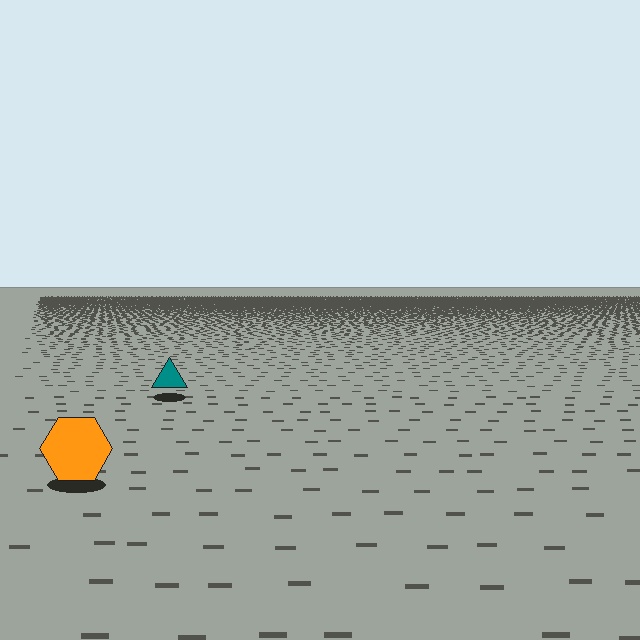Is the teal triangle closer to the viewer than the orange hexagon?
No. The orange hexagon is closer — you can tell from the texture gradient: the ground texture is coarser near it.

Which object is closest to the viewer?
The orange hexagon is closest. The texture marks near it are larger and more spread out.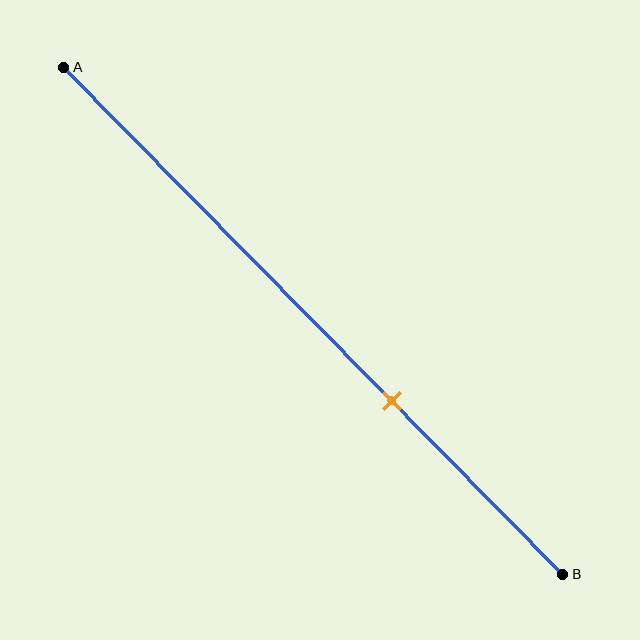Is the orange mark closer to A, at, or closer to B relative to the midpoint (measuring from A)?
The orange mark is closer to point B than the midpoint of segment AB.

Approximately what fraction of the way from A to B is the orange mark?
The orange mark is approximately 65% of the way from A to B.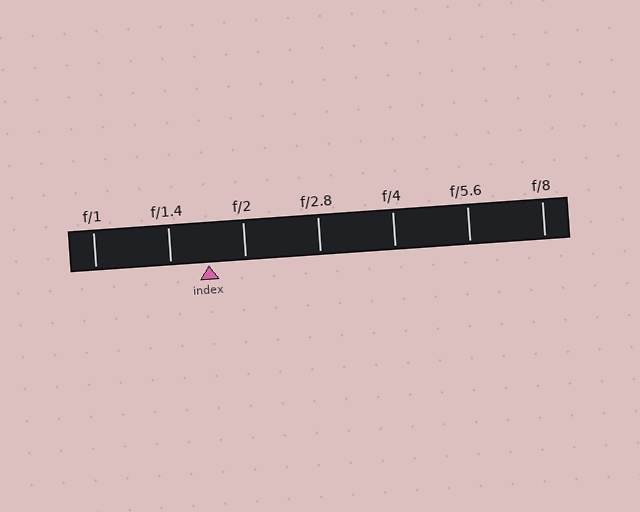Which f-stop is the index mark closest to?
The index mark is closest to f/2.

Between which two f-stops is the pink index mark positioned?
The index mark is between f/1.4 and f/2.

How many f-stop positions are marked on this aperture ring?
There are 7 f-stop positions marked.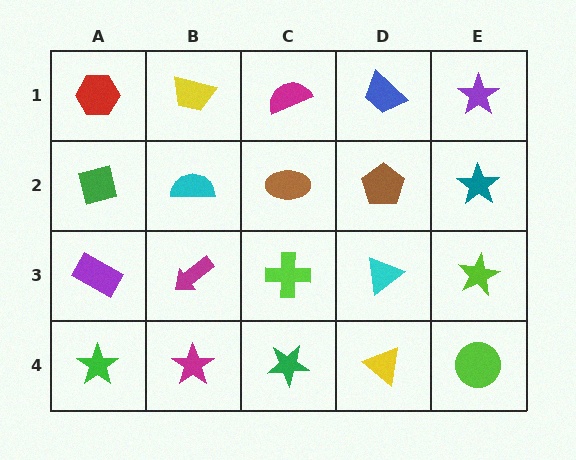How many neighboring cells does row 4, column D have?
3.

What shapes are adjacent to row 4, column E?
A lime star (row 3, column E), a yellow triangle (row 4, column D).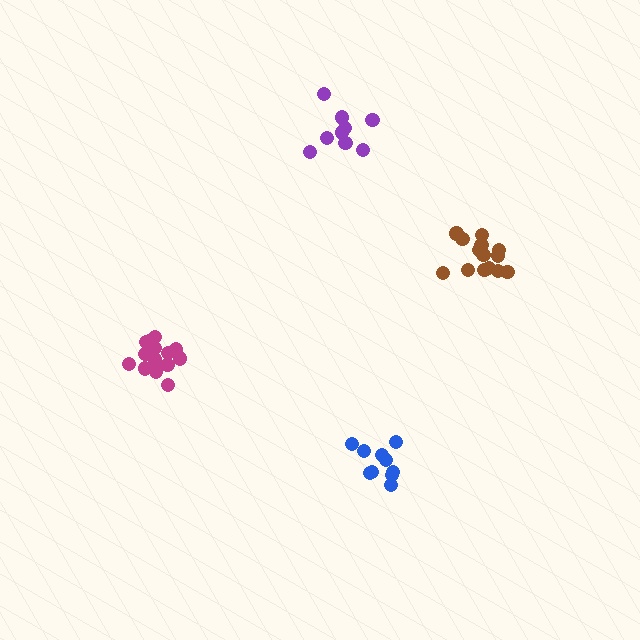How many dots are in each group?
Group 1: 14 dots, Group 2: 14 dots, Group 3: 10 dots, Group 4: 9 dots (47 total).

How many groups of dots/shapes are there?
There are 4 groups.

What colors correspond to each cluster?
The clusters are colored: magenta, brown, blue, purple.